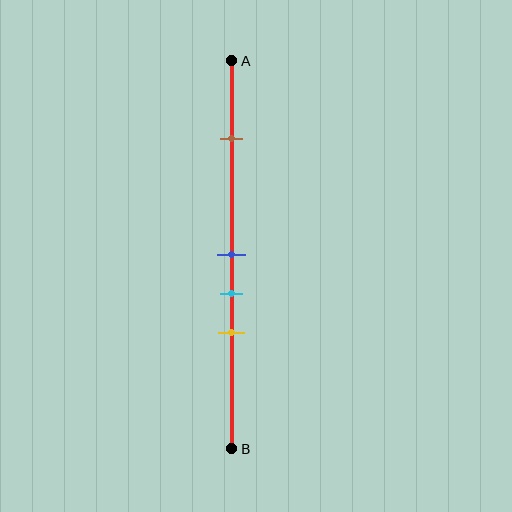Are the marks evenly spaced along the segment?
No, the marks are not evenly spaced.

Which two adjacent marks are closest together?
The blue and cyan marks are the closest adjacent pair.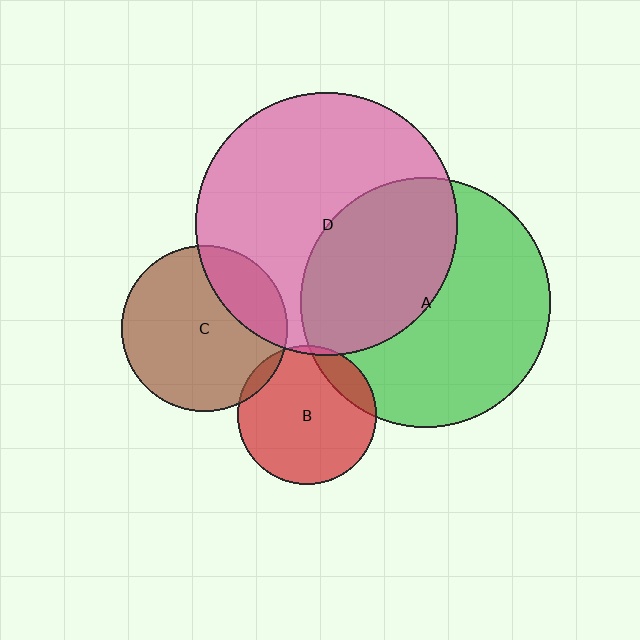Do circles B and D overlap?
Yes.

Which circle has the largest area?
Circle D (pink).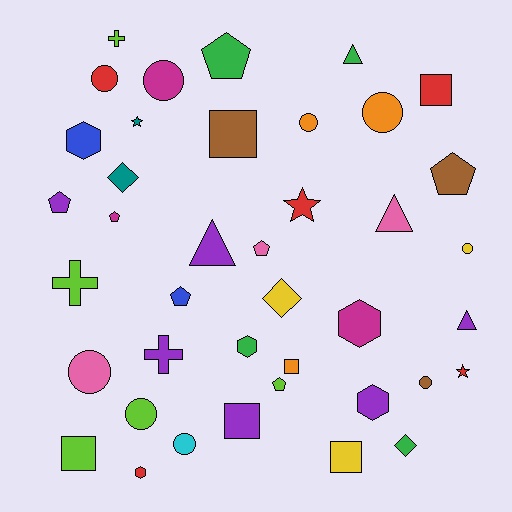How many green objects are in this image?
There are 4 green objects.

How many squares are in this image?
There are 6 squares.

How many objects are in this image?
There are 40 objects.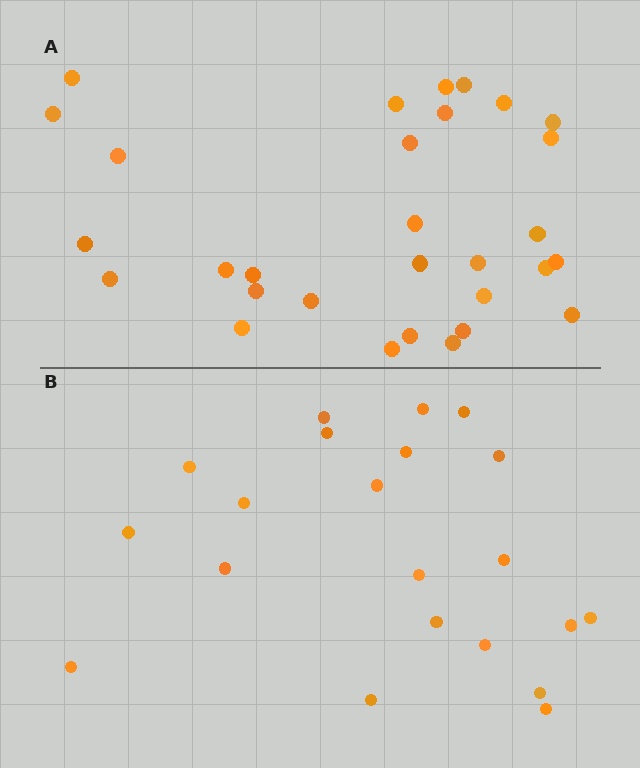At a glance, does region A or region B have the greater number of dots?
Region A (the top region) has more dots.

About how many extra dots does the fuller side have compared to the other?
Region A has roughly 8 or so more dots than region B.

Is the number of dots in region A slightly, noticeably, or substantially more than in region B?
Region A has noticeably more, but not dramatically so. The ratio is roughly 1.4 to 1.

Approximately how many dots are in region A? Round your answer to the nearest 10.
About 30 dots.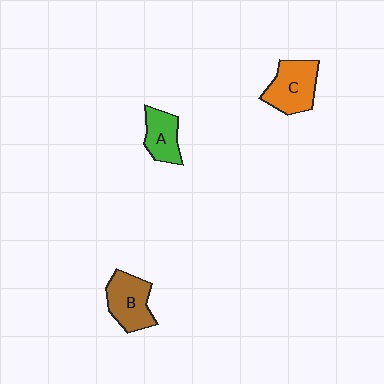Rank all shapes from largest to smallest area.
From largest to smallest: C (orange), B (brown), A (green).